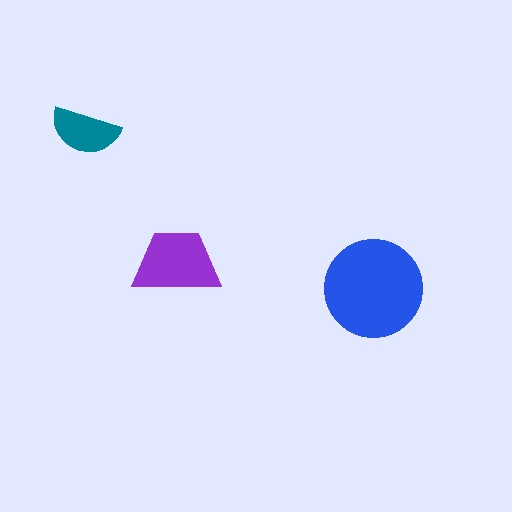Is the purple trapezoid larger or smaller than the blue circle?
Smaller.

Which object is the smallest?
The teal semicircle.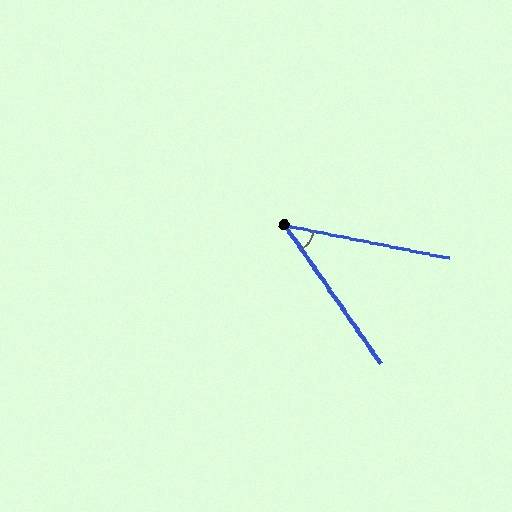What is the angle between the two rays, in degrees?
Approximately 44 degrees.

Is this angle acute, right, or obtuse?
It is acute.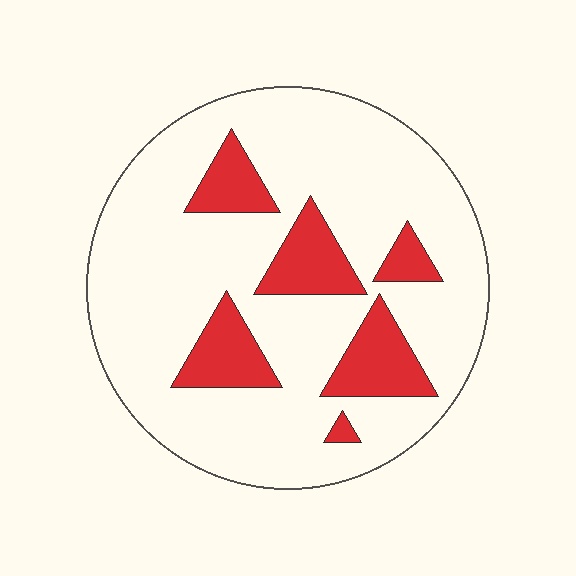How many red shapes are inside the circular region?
6.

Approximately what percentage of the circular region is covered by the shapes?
Approximately 20%.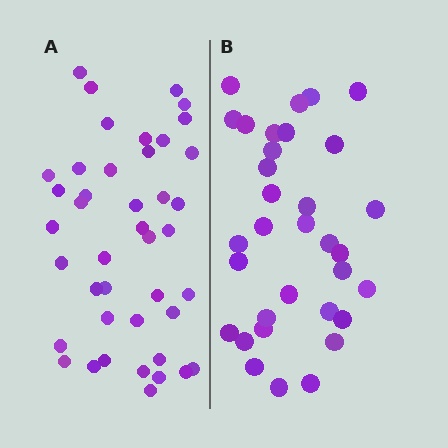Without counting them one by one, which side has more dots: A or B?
Region A (the left region) has more dots.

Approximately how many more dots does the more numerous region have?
Region A has roughly 8 or so more dots than region B.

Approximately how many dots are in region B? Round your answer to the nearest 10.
About 30 dots. (The exact count is 33, which rounds to 30.)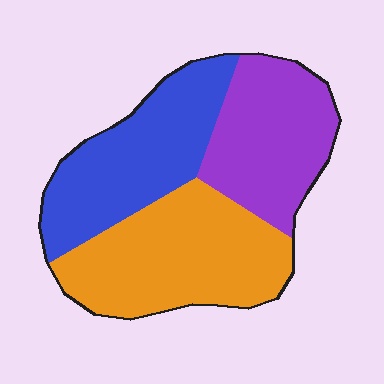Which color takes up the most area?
Orange, at roughly 40%.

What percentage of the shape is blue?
Blue takes up between a quarter and a half of the shape.